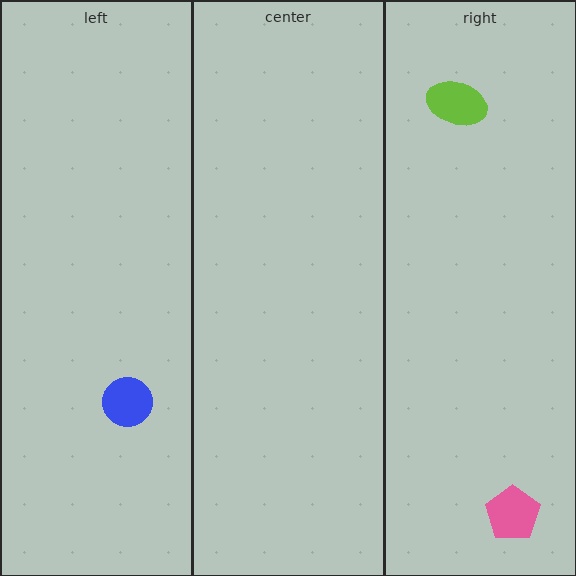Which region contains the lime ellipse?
The right region.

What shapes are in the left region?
The blue circle.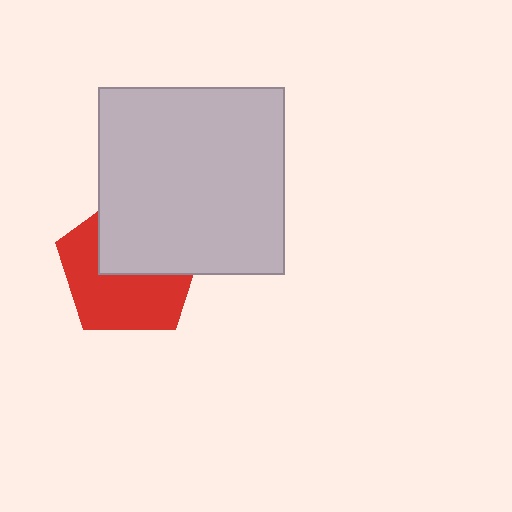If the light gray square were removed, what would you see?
You would see the complete red pentagon.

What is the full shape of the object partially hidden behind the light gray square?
The partially hidden object is a red pentagon.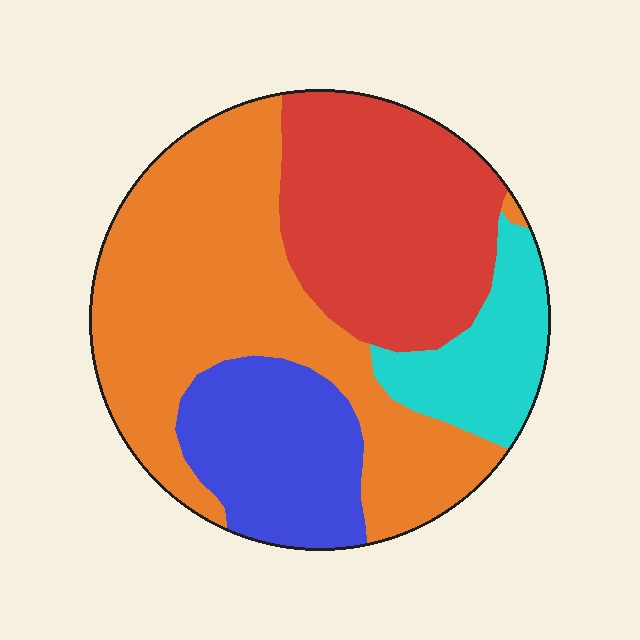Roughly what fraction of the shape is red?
Red covers around 30% of the shape.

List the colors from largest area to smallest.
From largest to smallest: orange, red, blue, cyan.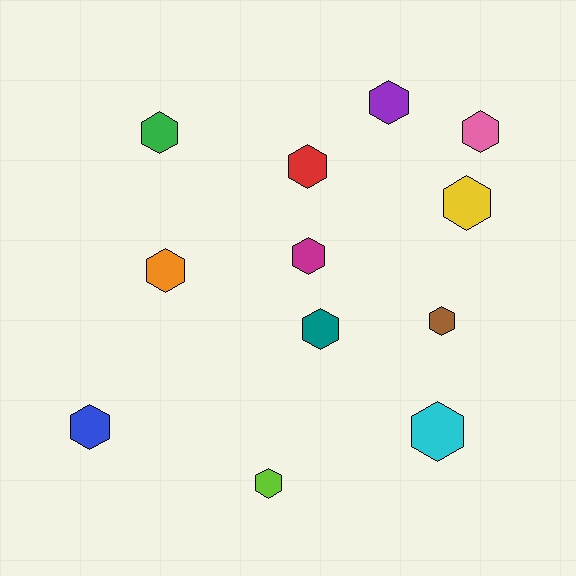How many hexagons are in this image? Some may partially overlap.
There are 12 hexagons.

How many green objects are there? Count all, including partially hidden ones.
There is 1 green object.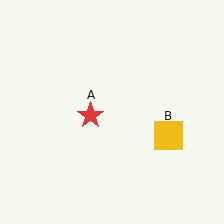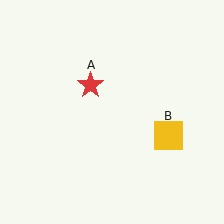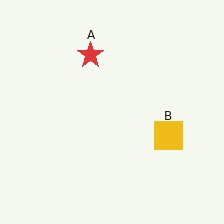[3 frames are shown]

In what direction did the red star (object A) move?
The red star (object A) moved up.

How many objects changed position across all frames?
1 object changed position: red star (object A).